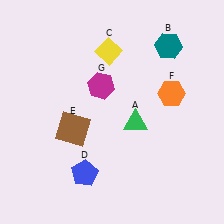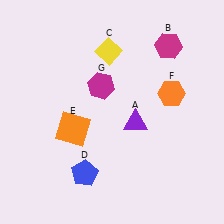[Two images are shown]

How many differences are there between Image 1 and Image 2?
There are 3 differences between the two images.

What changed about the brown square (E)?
In Image 1, E is brown. In Image 2, it changed to orange.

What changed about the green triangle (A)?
In Image 1, A is green. In Image 2, it changed to purple.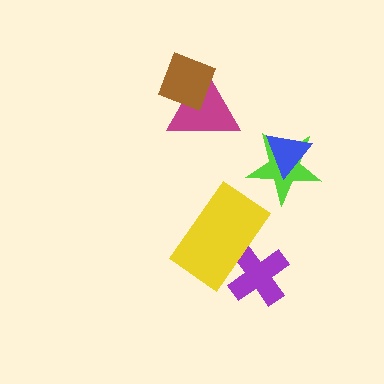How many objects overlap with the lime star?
1 object overlaps with the lime star.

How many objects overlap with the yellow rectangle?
1 object overlaps with the yellow rectangle.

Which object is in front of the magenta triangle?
The brown diamond is in front of the magenta triangle.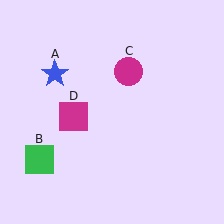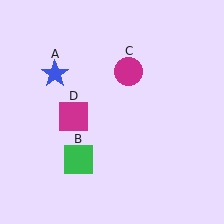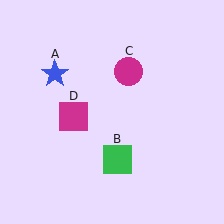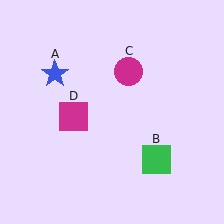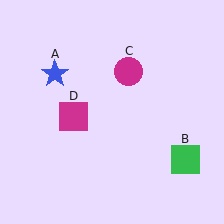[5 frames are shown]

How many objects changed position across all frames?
1 object changed position: green square (object B).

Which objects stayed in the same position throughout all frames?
Blue star (object A) and magenta circle (object C) and magenta square (object D) remained stationary.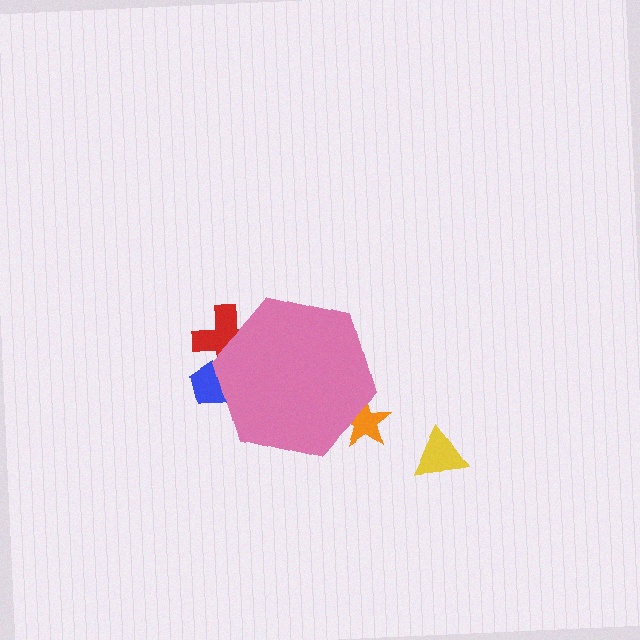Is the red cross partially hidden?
Yes, the red cross is partially hidden behind the pink hexagon.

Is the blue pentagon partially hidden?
Yes, the blue pentagon is partially hidden behind the pink hexagon.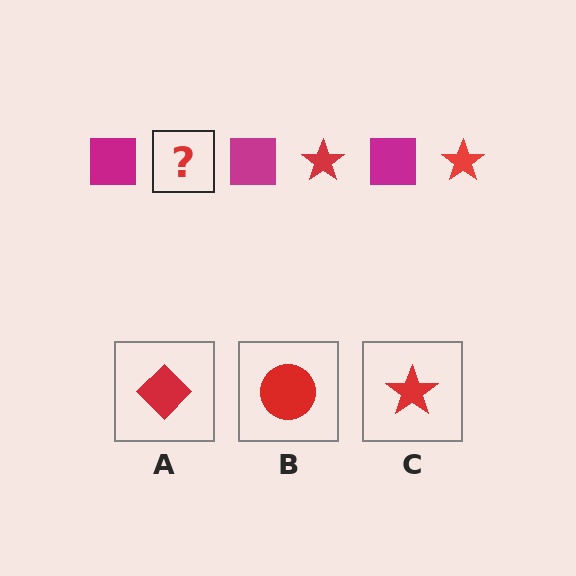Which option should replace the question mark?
Option C.